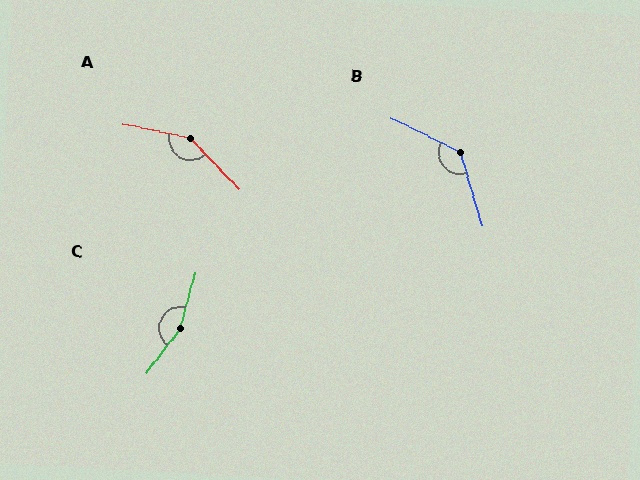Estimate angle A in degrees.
Approximately 145 degrees.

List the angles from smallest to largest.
B (133°), A (145°), C (158°).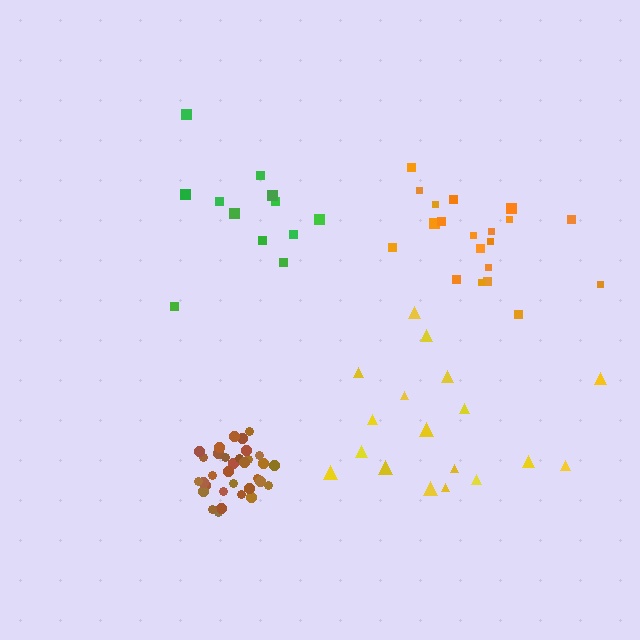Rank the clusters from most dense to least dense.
brown, green, orange, yellow.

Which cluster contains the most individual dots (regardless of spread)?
Brown (33).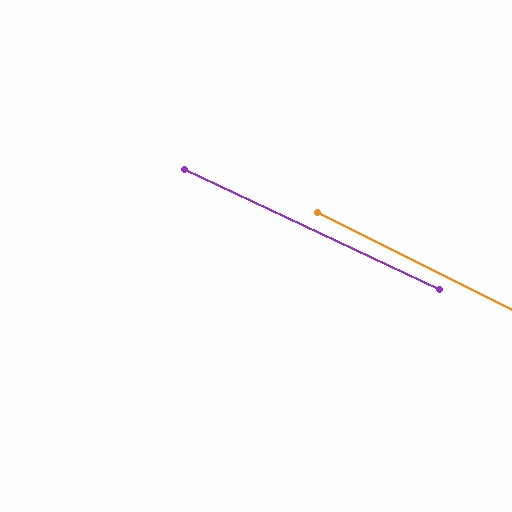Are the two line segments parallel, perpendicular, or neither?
Parallel — their directions differ by only 1.2°.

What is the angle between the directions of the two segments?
Approximately 1 degree.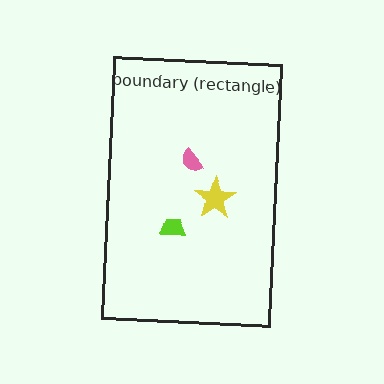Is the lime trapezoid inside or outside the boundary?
Inside.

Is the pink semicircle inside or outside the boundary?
Inside.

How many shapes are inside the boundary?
3 inside, 0 outside.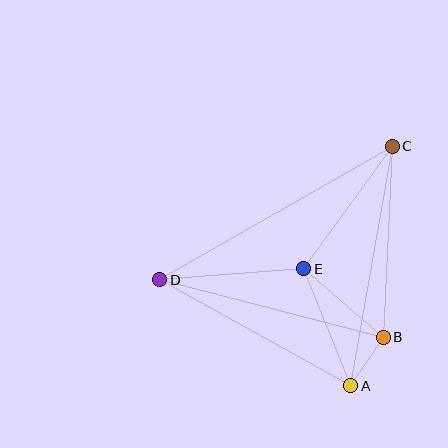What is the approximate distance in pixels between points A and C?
The distance between A and C is approximately 243 pixels.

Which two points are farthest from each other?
Points C and D are farthest from each other.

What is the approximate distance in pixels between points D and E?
The distance between D and E is approximately 144 pixels.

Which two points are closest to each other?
Points A and B are closest to each other.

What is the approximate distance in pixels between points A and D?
The distance between A and D is approximately 219 pixels.